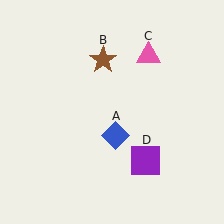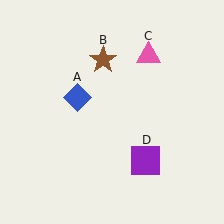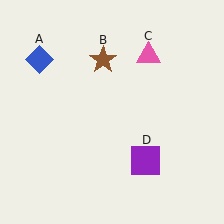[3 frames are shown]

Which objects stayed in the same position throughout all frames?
Brown star (object B) and pink triangle (object C) and purple square (object D) remained stationary.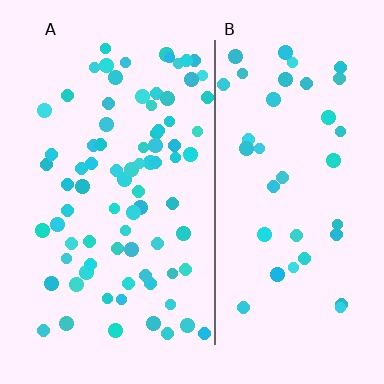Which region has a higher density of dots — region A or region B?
A (the left).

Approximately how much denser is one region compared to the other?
Approximately 2.1× — region A over region B.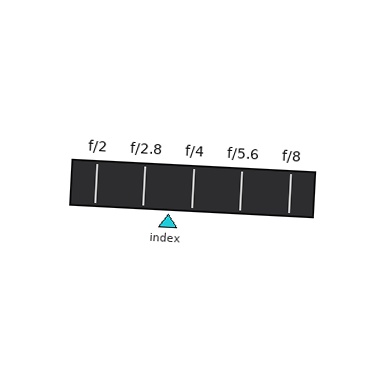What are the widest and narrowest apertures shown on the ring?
The widest aperture shown is f/2 and the narrowest is f/8.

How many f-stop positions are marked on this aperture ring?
There are 5 f-stop positions marked.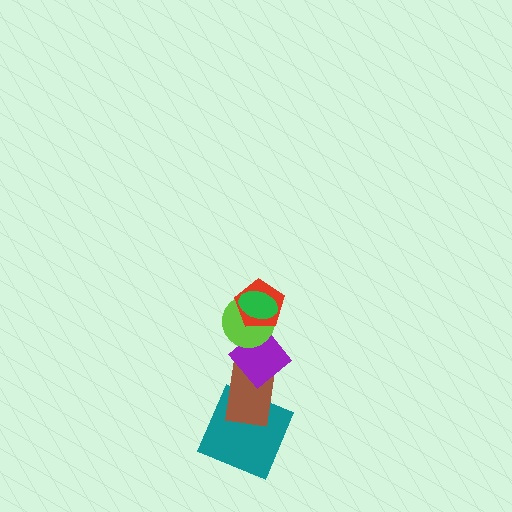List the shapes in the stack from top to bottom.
From top to bottom: the green ellipse, the red pentagon, the lime circle, the purple diamond, the brown rectangle, the teal square.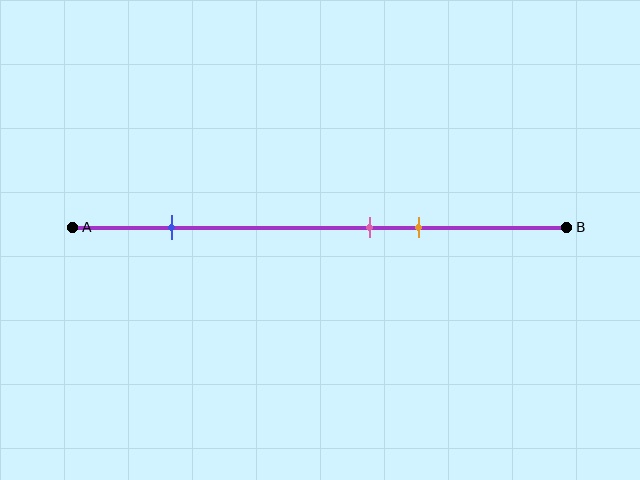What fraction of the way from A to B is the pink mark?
The pink mark is approximately 60% (0.6) of the way from A to B.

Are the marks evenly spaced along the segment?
No, the marks are not evenly spaced.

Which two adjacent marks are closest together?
The pink and orange marks are the closest adjacent pair.